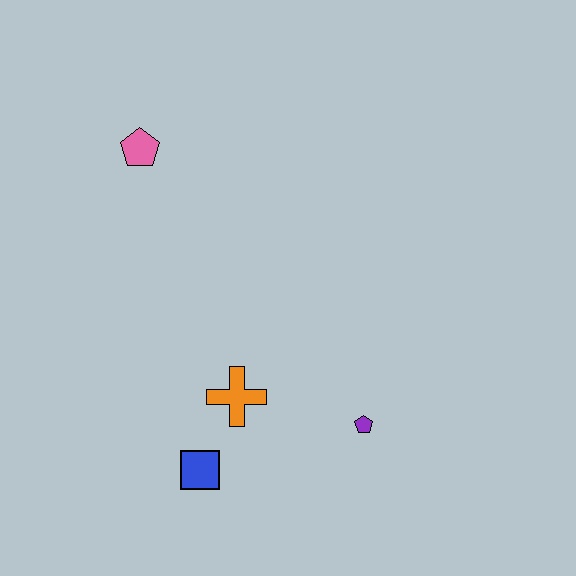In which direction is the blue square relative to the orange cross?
The blue square is below the orange cross.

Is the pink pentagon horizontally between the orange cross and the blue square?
No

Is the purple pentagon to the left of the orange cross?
No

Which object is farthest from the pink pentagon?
The purple pentagon is farthest from the pink pentagon.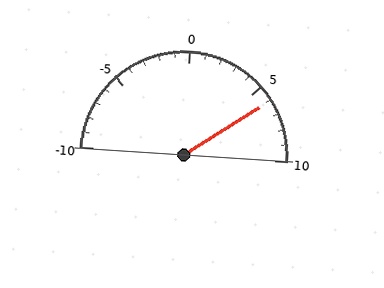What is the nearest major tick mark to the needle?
The nearest major tick mark is 5.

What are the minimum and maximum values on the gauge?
The gauge ranges from -10 to 10.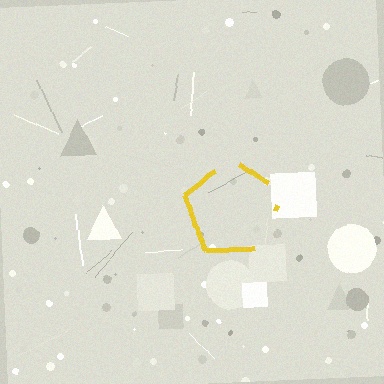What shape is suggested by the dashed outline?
The dashed outline suggests a pentagon.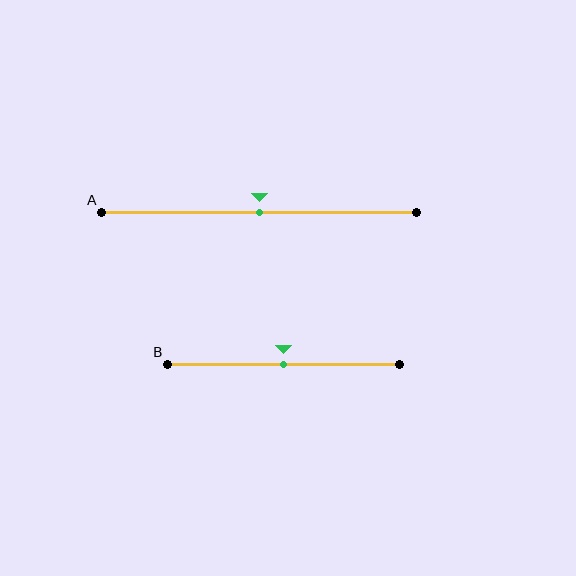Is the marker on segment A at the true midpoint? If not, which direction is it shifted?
Yes, the marker on segment A is at the true midpoint.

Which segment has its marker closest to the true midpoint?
Segment A has its marker closest to the true midpoint.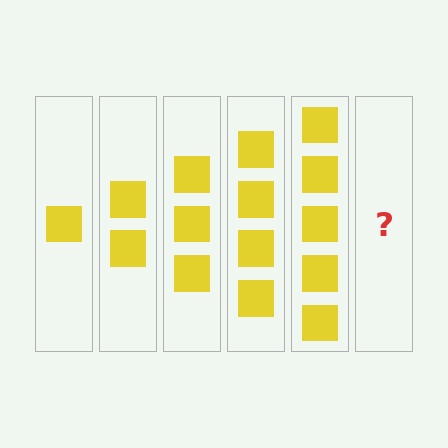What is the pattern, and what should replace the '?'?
The pattern is that each step adds one more square. The '?' should be 6 squares.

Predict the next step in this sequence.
The next step is 6 squares.